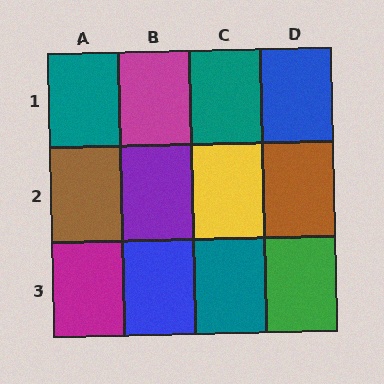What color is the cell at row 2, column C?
Yellow.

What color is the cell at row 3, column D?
Green.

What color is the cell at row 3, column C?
Teal.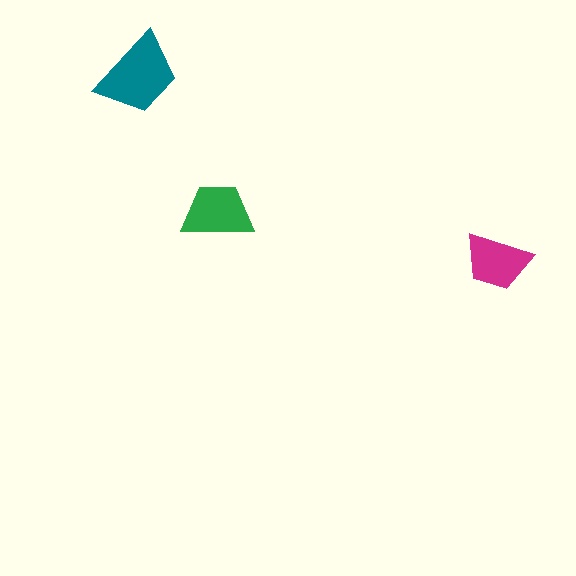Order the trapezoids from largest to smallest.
the teal one, the green one, the magenta one.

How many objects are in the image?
There are 3 objects in the image.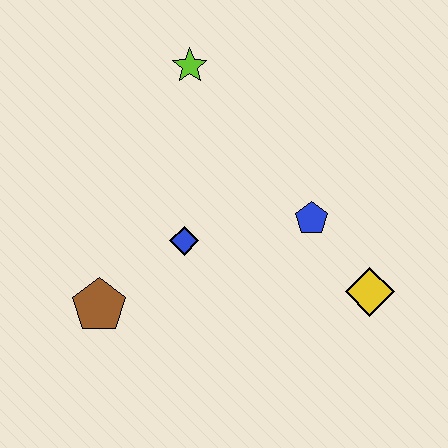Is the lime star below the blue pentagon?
No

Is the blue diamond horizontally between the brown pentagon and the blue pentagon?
Yes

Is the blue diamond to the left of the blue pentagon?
Yes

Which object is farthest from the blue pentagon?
The brown pentagon is farthest from the blue pentagon.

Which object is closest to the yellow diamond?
The blue pentagon is closest to the yellow diamond.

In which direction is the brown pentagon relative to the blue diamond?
The brown pentagon is to the left of the blue diamond.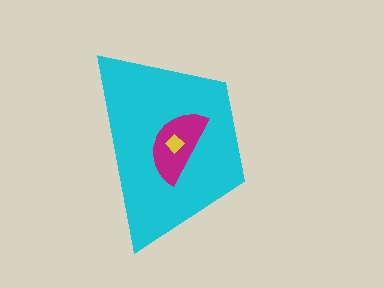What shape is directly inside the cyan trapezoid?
The magenta semicircle.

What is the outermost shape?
The cyan trapezoid.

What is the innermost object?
The yellow diamond.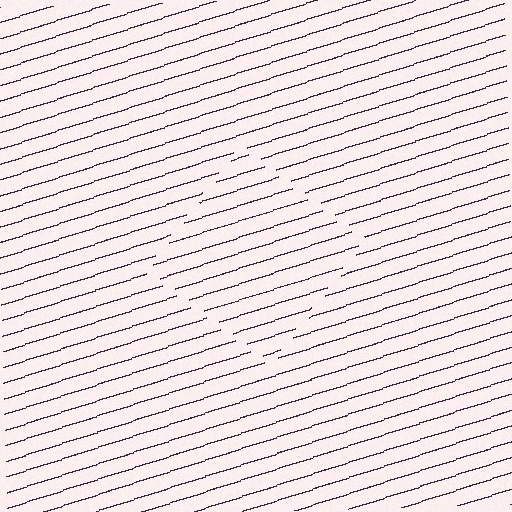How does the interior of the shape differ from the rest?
The interior of the shape contains the same grating, shifted by half a period — the contour is defined by the phase discontinuity where line-ends from the inner and outer gratings abut.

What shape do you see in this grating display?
An illusory square. The interior of the shape contains the same grating, shifted by half a period — the contour is defined by the phase discontinuity where line-ends from the inner and outer gratings abut.